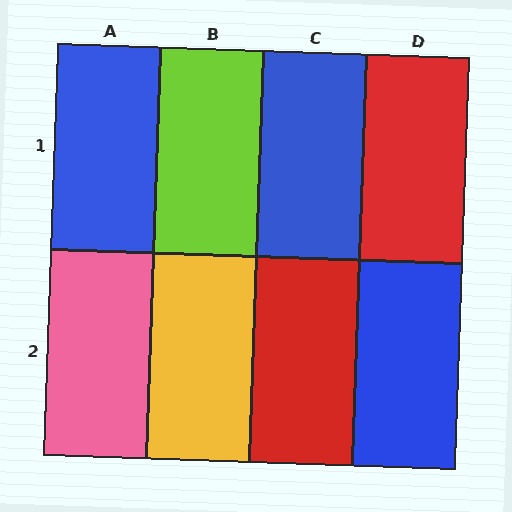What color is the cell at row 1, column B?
Lime.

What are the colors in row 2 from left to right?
Pink, yellow, red, blue.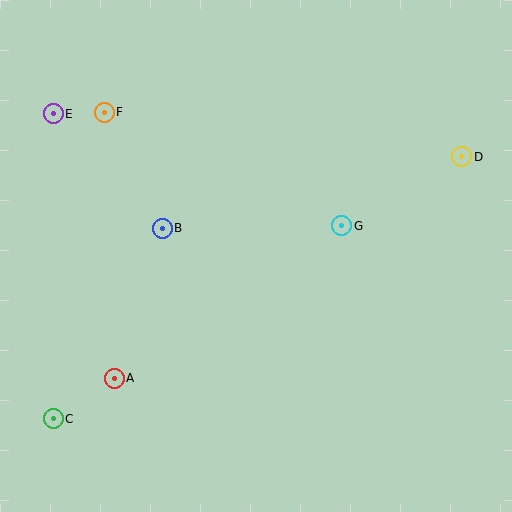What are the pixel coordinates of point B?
Point B is at (162, 228).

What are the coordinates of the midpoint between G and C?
The midpoint between G and C is at (197, 322).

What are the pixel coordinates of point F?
Point F is at (104, 112).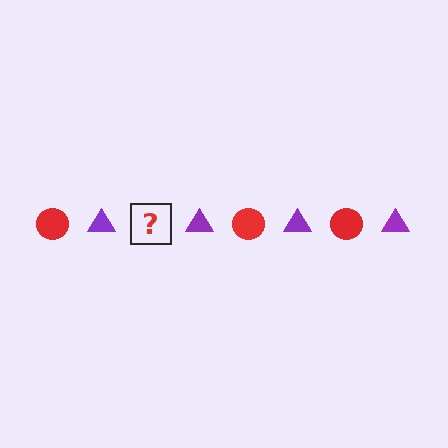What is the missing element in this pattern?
The missing element is a red circle.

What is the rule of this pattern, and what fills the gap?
The rule is that the pattern alternates between red circle and purple triangle. The gap should be filled with a red circle.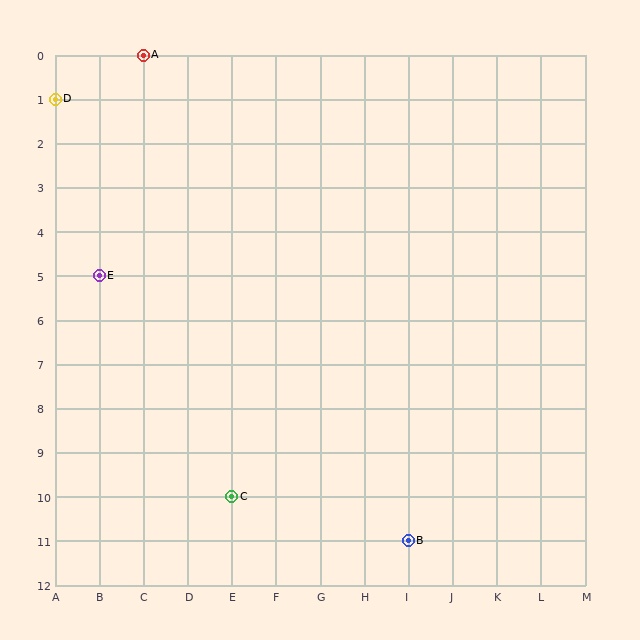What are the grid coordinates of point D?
Point D is at grid coordinates (A, 1).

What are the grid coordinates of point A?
Point A is at grid coordinates (C, 0).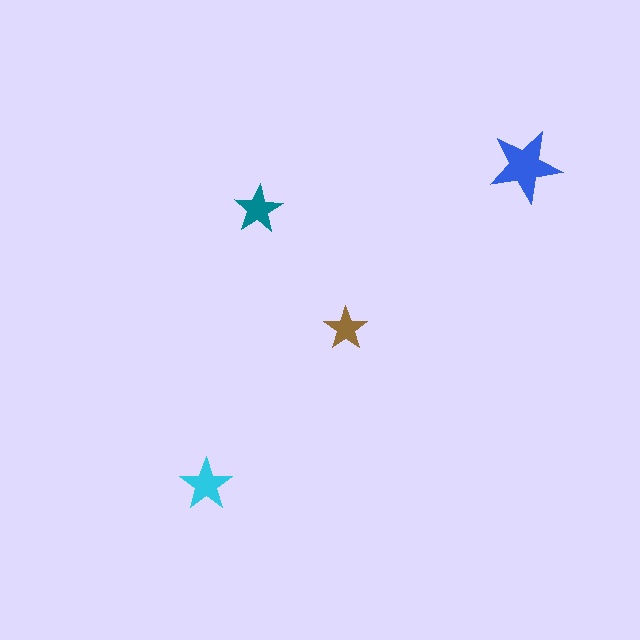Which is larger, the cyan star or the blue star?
The blue one.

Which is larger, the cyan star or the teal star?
The cyan one.